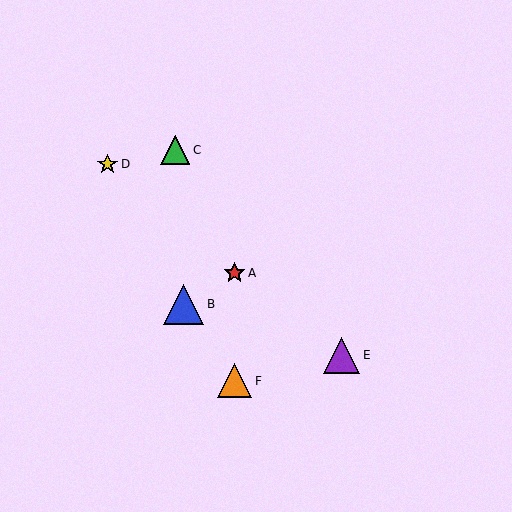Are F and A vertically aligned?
Yes, both are at x≈235.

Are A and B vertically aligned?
No, A is at x≈235 and B is at x≈184.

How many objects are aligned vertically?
2 objects (A, F) are aligned vertically.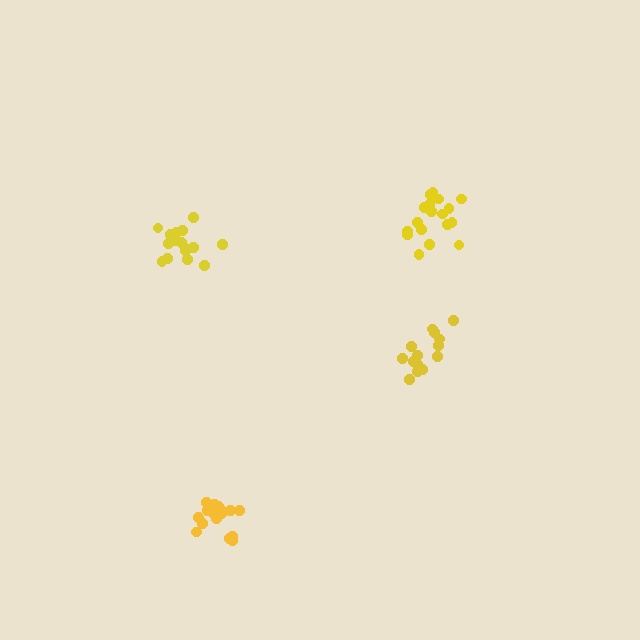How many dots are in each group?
Group 1: 18 dots, Group 2: 14 dots, Group 3: 16 dots, Group 4: 18 dots (66 total).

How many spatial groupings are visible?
There are 4 spatial groupings.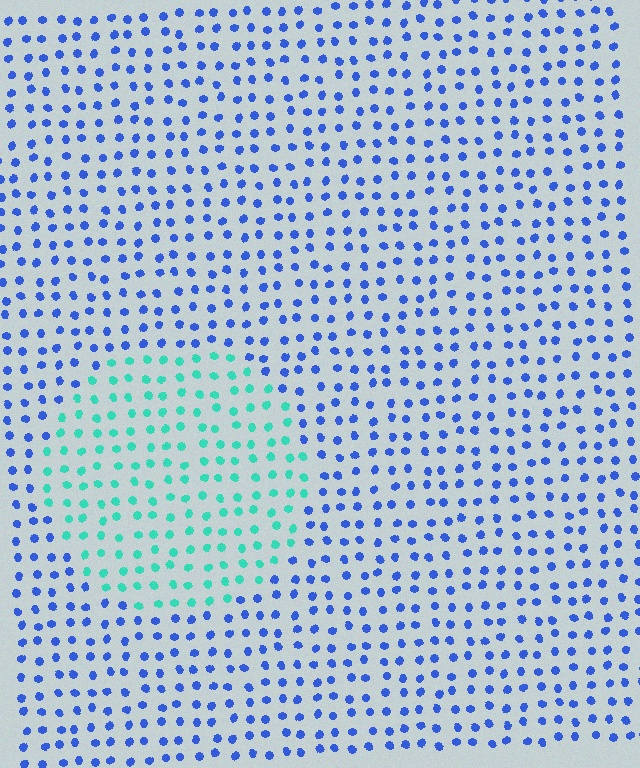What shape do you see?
I see a circle.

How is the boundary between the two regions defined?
The boundary is defined purely by a slight shift in hue (about 59 degrees). Spacing, size, and orientation are identical on both sides.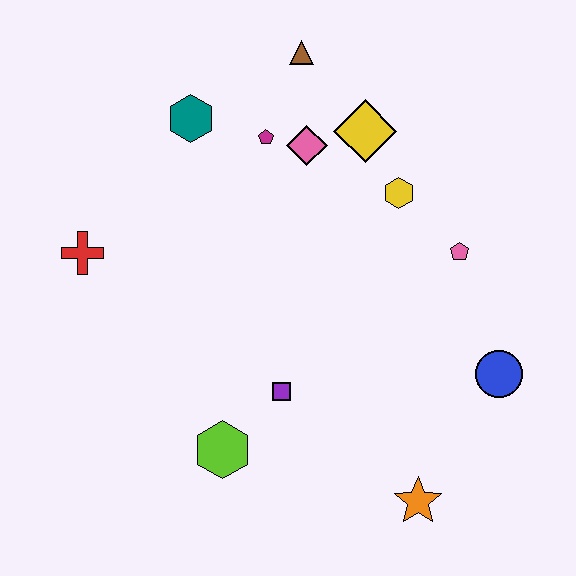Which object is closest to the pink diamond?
The magenta pentagon is closest to the pink diamond.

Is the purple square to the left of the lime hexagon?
No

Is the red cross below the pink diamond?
Yes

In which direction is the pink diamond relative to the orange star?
The pink diamond is above the orange star.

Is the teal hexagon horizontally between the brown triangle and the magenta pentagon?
No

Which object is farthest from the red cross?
The blue circle is farthest from the red cross.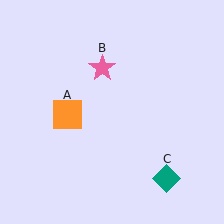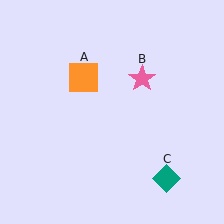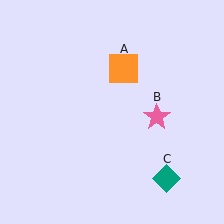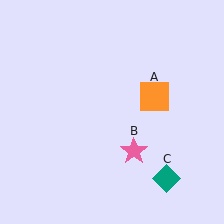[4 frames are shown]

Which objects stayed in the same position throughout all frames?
Teal diamond (object C) remained stationary.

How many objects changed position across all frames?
2 objects changed position: orange square (object A), pink star (object B).